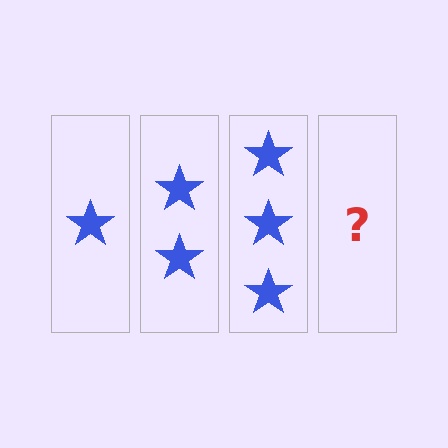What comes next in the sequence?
The next element should be 4 stars.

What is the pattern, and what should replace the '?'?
The pattern is that each step adds one more star. The '?' should be 4 stars.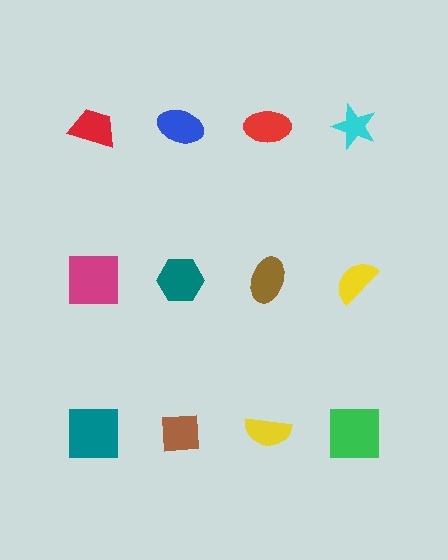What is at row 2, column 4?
A yellow semicircle.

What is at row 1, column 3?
A red ellipse.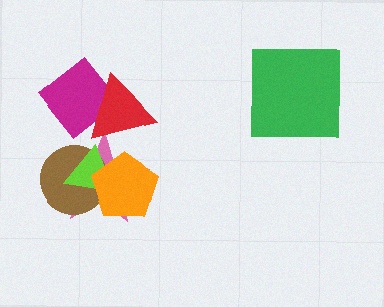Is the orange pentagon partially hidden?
No, no other shape covers it.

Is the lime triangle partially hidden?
Yes, it is partially covered by another shape.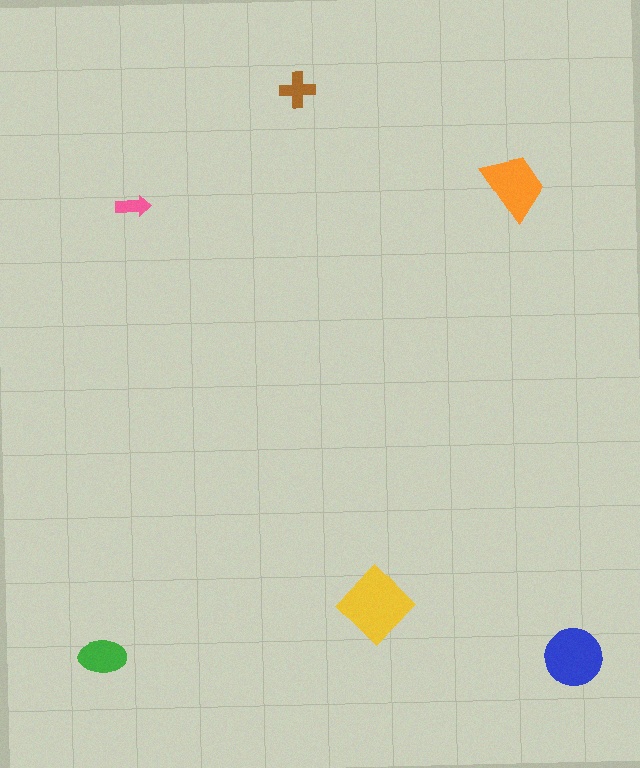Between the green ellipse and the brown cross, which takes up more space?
The green ellipse.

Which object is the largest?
The yellow diamond.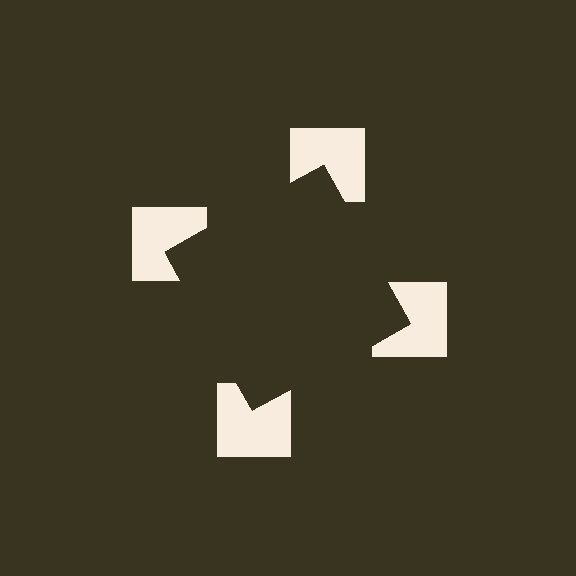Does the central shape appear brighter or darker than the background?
It typically appears slightly darker than the background, even though no actual brightness change is drawn.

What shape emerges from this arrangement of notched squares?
An illusory square — its edges are inferred from the aligned wedge cuts in the notched squares, not physically drawn.